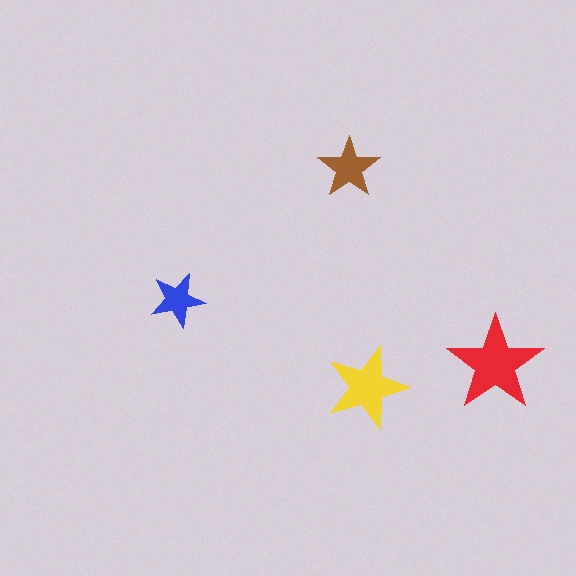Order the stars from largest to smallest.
the red one, the yellow one, the brown one, the blue one.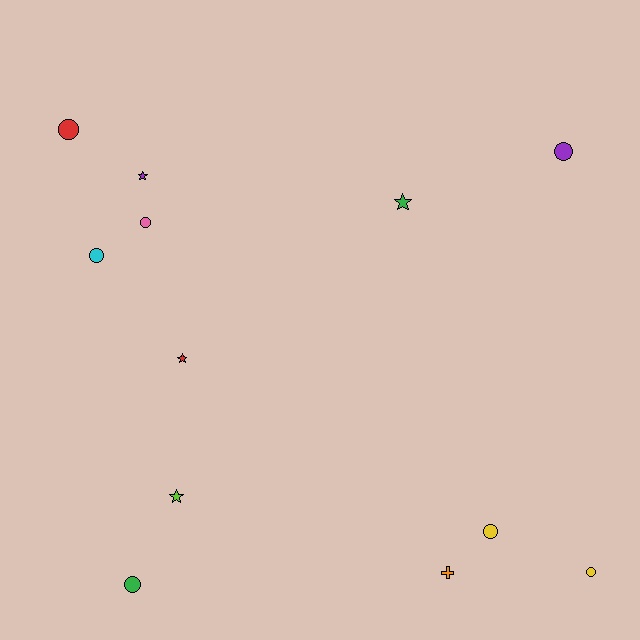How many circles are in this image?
There are 7 circles.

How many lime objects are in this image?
There is 1 lime object.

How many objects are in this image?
There are 12 objects.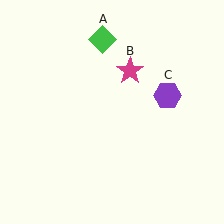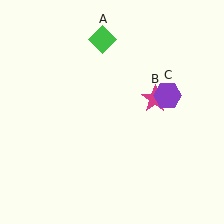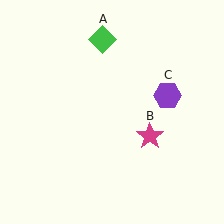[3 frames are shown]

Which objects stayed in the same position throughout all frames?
Green diamond (object A) and purple hexagon (object C) remained stationary.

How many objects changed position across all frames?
1 object changed position: magenta star (object B).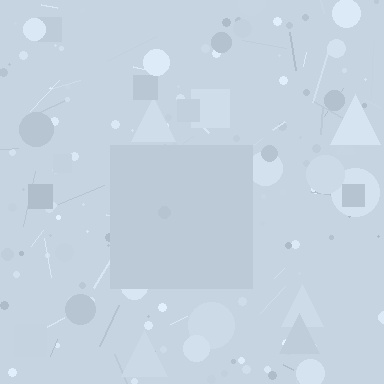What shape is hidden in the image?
A square is hidden in the image.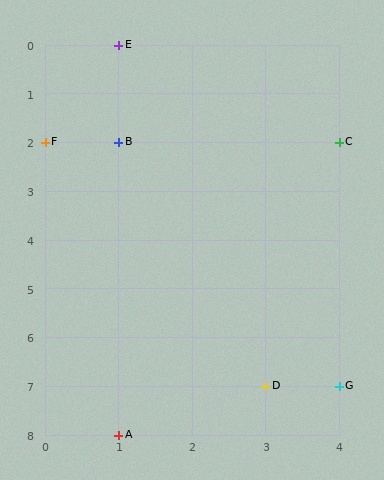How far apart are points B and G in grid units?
Points B and G are 3 columns and 5 rows apart (about 5.8 grid units diagonally).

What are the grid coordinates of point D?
Point D is at grid coordinates (3, 7).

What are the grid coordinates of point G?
Point G is at grid coordinates (4, 7).